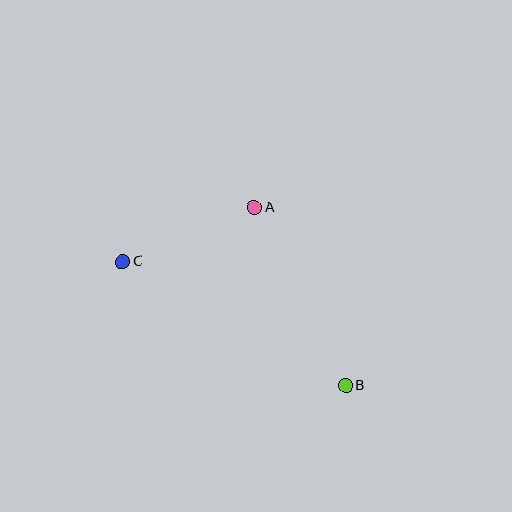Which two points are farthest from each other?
Points B and C are farthest from each other.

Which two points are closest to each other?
Points A and C are closest to each other.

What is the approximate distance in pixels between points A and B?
The distance between A and B is approximately 200 pixels.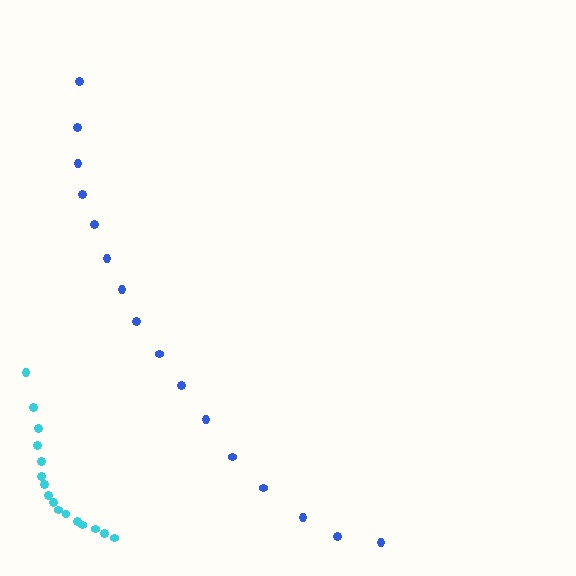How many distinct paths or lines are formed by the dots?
There are 2 distinct paths.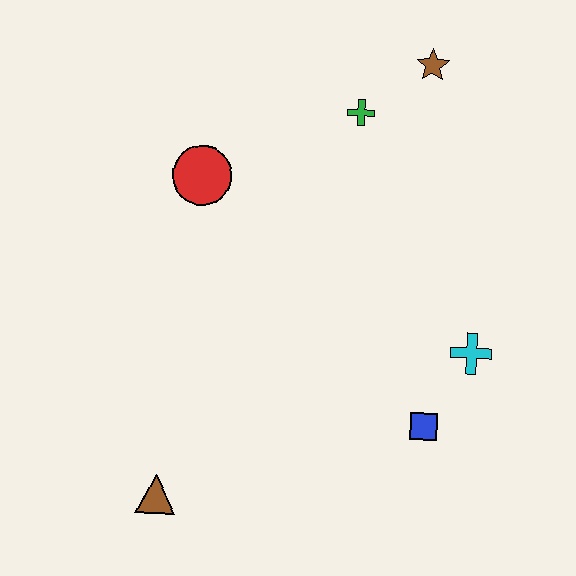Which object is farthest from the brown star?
The brown triangle is farthest from the brown star.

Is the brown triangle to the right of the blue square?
No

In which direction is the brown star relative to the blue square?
The brown star is above the blue square.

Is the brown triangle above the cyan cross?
No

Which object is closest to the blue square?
The cyan cross is closest to the blue square.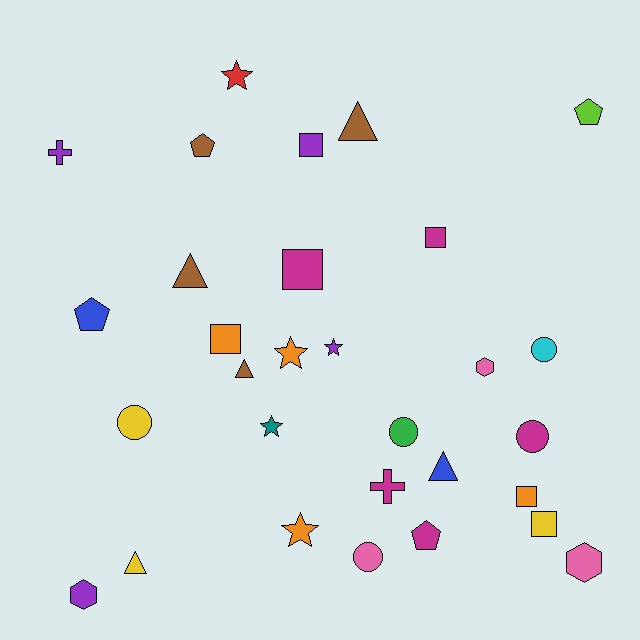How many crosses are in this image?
There are 2 crosses.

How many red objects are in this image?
There is 1 red object.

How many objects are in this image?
There are 30 objects.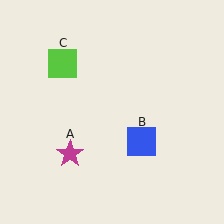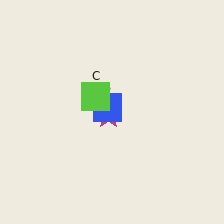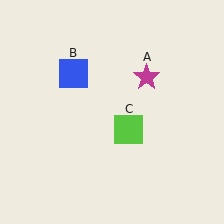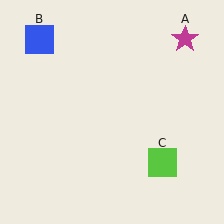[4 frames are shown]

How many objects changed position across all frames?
3 objects changed position: magenta star (object A), blue square (object B), lime square (object C).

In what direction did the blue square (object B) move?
The blue square (object B) moved up and to the left.